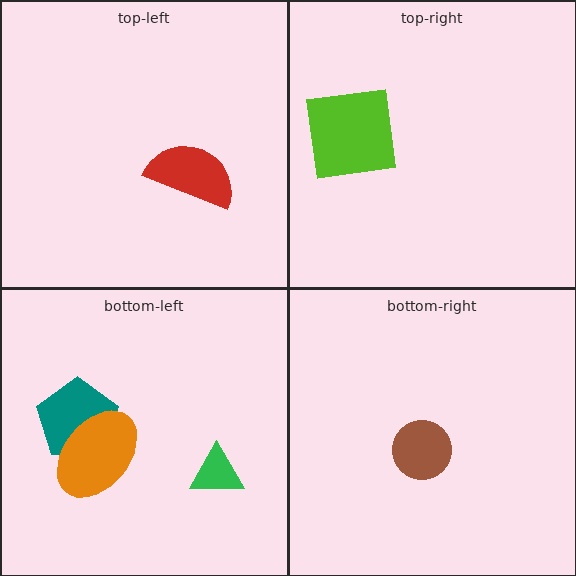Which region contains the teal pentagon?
The bottom-left region.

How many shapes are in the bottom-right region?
1.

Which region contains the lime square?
The top-right region.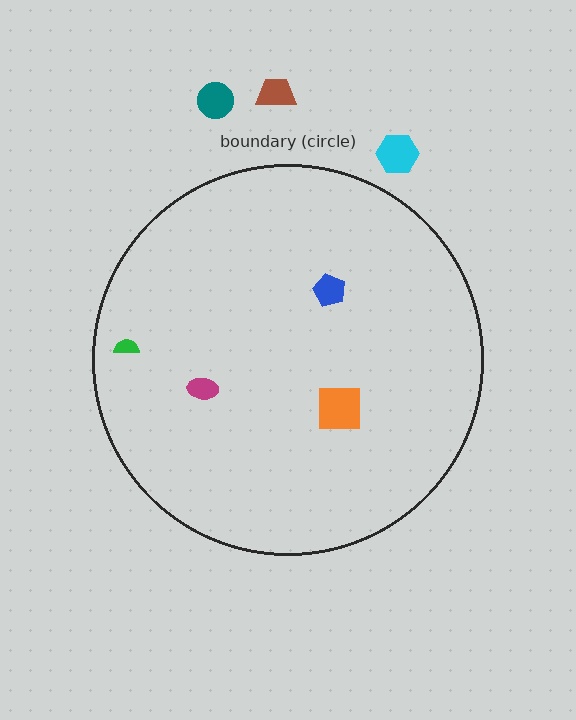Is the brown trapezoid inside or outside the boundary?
Outside.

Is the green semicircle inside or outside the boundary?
Inside.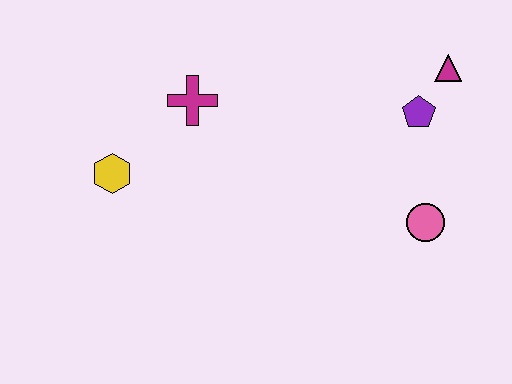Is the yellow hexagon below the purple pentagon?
Yes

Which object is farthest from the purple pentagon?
The yellow hexagon is farthest from the purple pentagon.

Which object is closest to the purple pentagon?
The magenta triangle is closest to the purple pentagon.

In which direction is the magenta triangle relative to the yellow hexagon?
The magenta triangle is to the right of the yellow hexagon.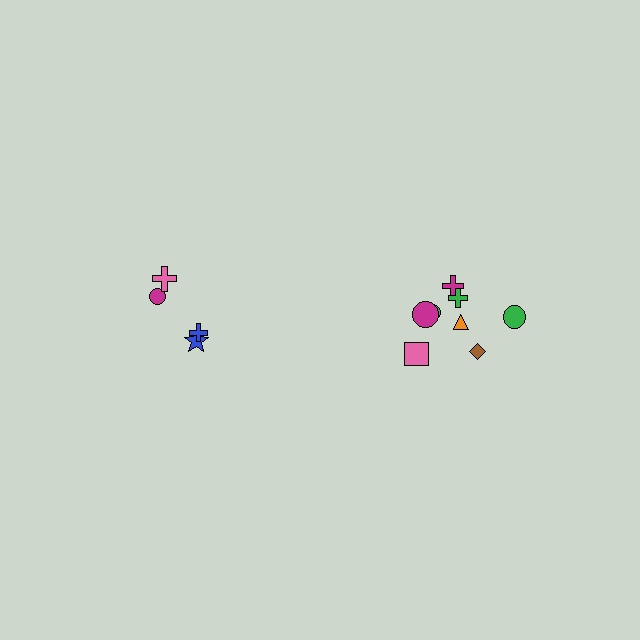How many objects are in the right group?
There are 8 objects.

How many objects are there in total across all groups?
There are 12 objects.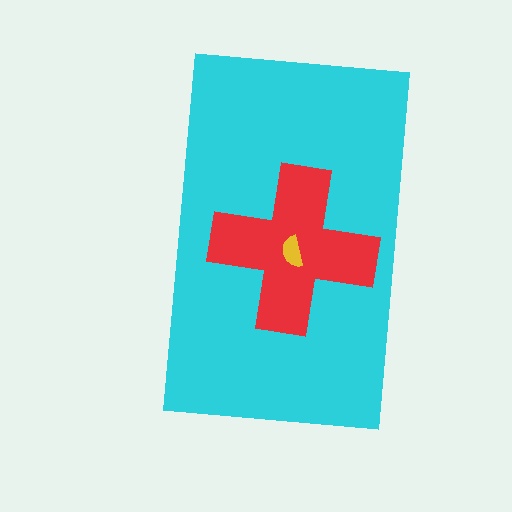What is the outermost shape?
The cyan rectangle.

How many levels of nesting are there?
3.